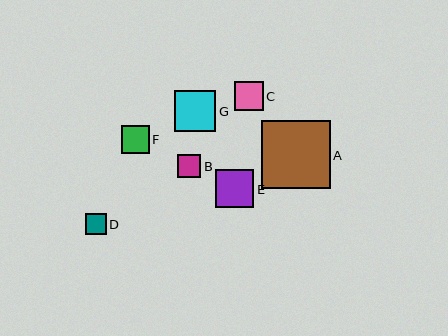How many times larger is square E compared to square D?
Square E is approximately 1.9 times the size of square D.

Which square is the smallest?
Square D is the smallest with a size of approximately 20 pixels.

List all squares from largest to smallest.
From largest to smallest: A, G, E, C, F, B, D.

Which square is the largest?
Square A is the largest with a size of approximately 68 pixels.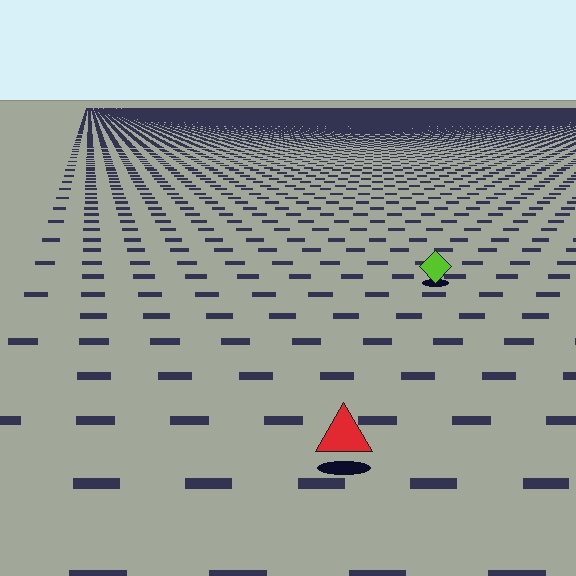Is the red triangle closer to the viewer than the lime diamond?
Yes. The red triangle is closer — you can tell from the texture gradient: the ground texture is coarser near it.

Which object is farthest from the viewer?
The lime diamond is farthest from the viewer. It appears smaller and the ground texture around it is denser.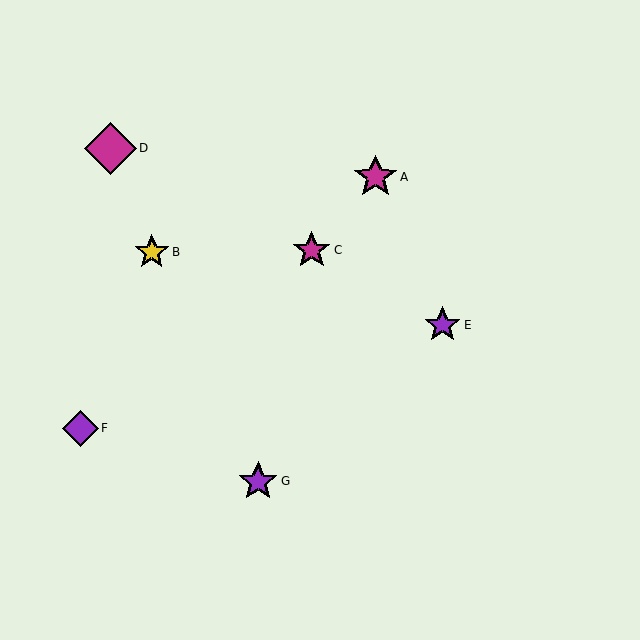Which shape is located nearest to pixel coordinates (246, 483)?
The purple star (labeled G) at (258, 481) is nearest to that location.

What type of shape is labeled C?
Shape C is a magenta star.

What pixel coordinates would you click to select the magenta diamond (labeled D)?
Click at (111, 148) to select the magenta diamond D.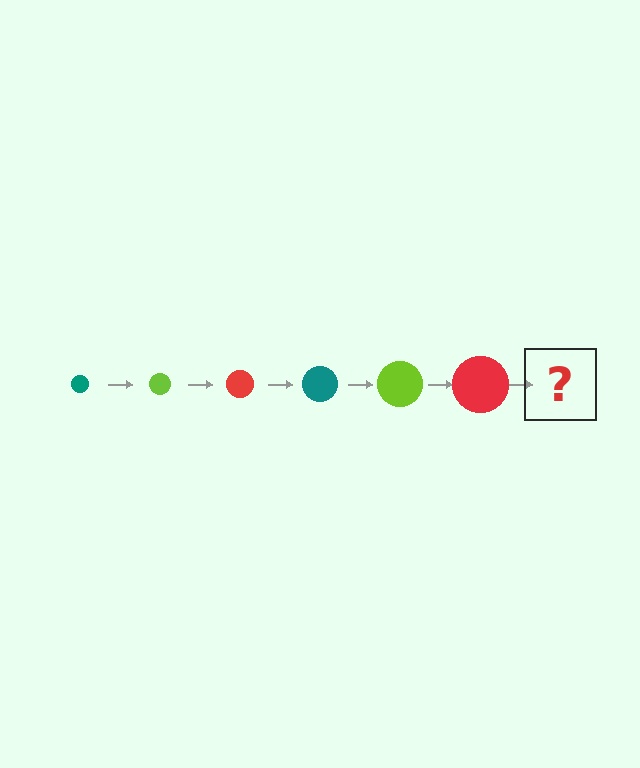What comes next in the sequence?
The next element should be a teal circle, larger than the previous one.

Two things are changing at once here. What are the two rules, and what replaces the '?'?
The two rules are that the circle grows larger each step and the color cycles through teal, lime, and red. The '?' should be a teal circle, larger than the previous one.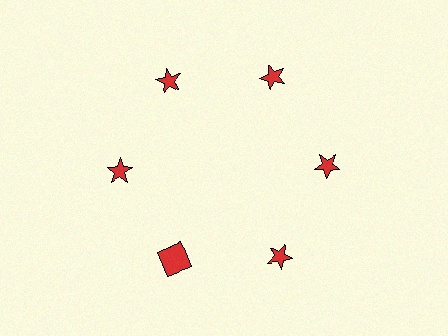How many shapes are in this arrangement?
There are 6 shapes arranged in a ring pattern.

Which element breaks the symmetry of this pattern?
The red square at roughly the 7 o'clock position breaks the symmetry. All other shapes are red stars.